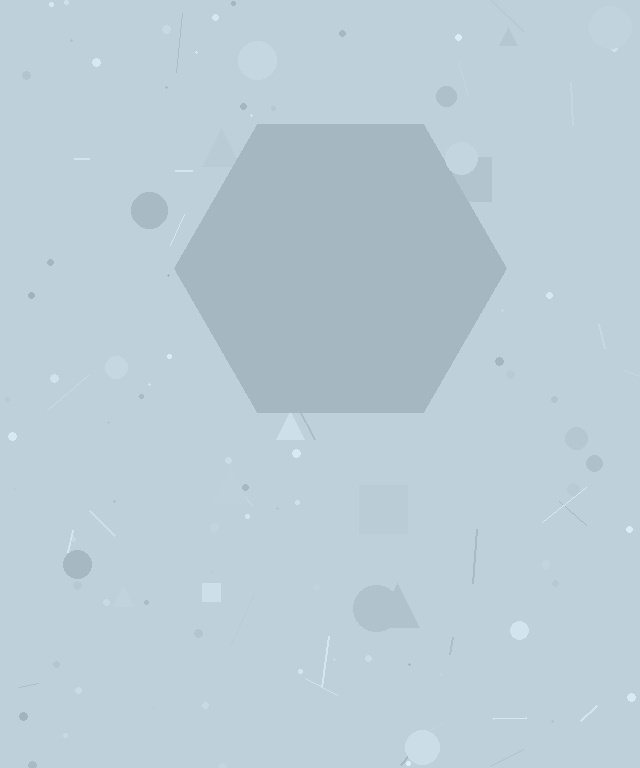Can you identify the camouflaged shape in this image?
The camouflaged shape is a hexagon.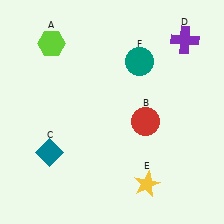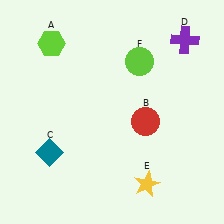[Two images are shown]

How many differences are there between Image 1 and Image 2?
There is 1 difference between the two images.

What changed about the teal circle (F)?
In Image 1, F is teal. In Image 2, it changed to lime.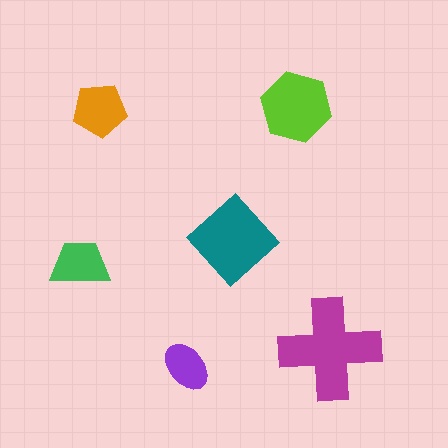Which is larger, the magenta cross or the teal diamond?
The magenta cross.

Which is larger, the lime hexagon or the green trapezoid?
The lime hexagon.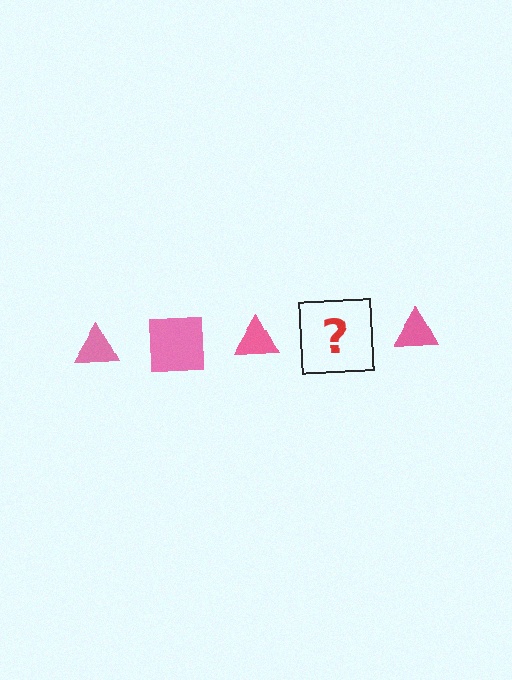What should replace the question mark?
The question mark should be replaced with a pink square.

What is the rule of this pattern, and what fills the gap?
The rule is that the pattern cycles through triangle, square shapes in pink. The gap should be filled with a pink square.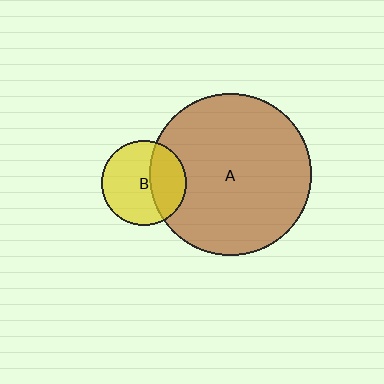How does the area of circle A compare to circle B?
Approximately 3.6 times.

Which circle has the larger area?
Circle A (brown).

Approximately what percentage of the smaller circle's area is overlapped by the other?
Approximately 35%.